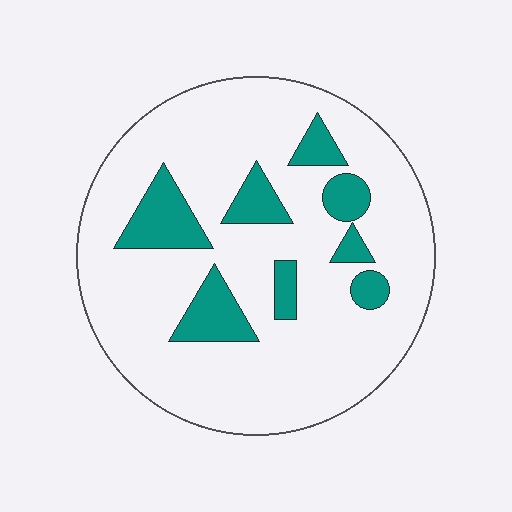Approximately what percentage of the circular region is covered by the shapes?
Approximately 15%.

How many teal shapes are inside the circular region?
8.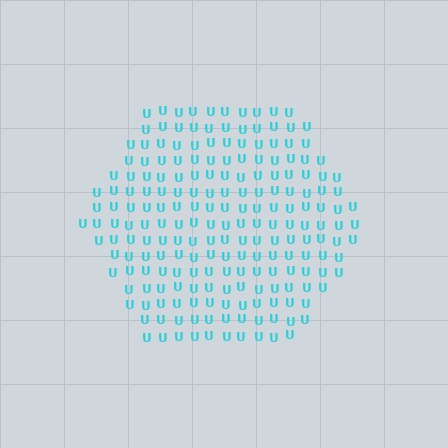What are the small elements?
The small elements are letter U's.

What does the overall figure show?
The overall figure shows a hexagon.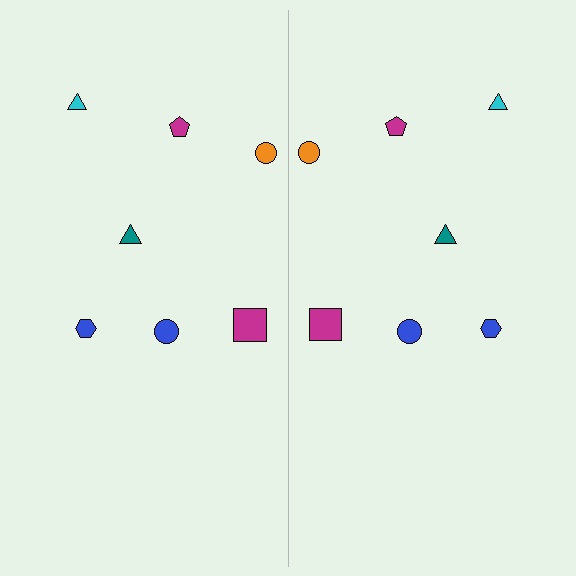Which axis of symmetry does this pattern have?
The pattern has a vertical axis of symmetry running through the center of the image.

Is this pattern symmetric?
Yes, this pattern has bilateral (reflection) symmetry.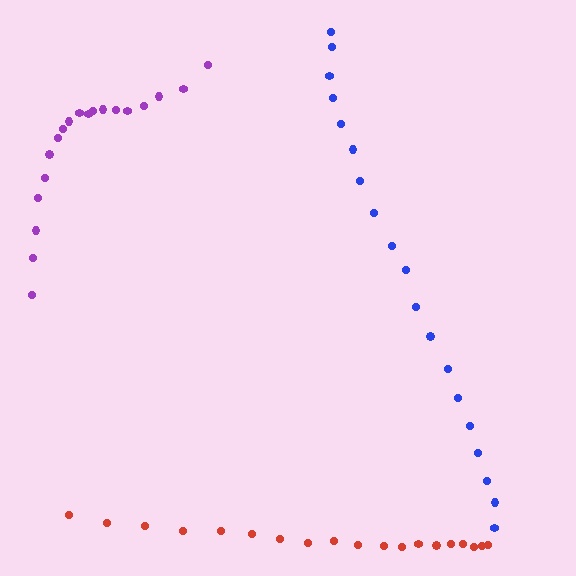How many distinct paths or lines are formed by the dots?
There are 3 distinct paths.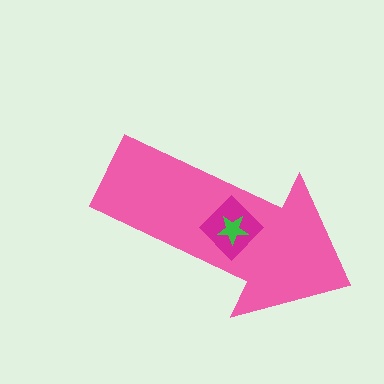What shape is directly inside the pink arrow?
The magenta diamond.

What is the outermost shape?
The pink arrow.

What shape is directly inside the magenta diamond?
The green star.